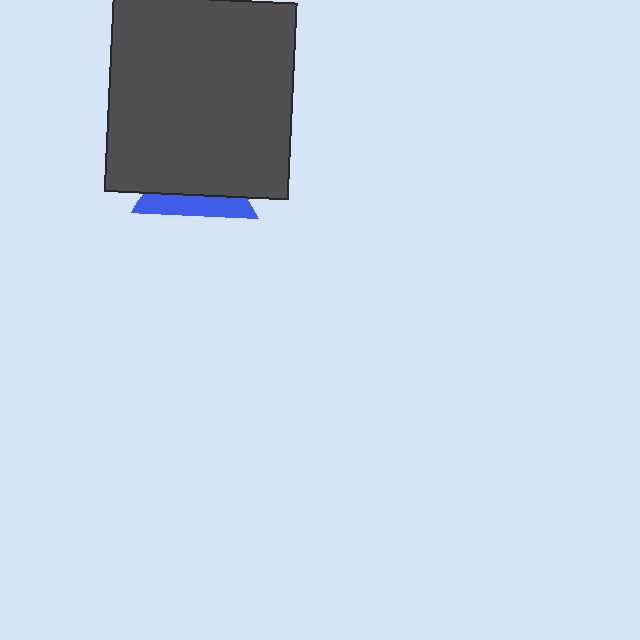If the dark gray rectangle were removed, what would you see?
You would see the complete blue triangle.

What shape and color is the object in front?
The object in front is a dark gray rectangle.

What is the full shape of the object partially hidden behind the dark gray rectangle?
The partially hidden object is a blue triangle.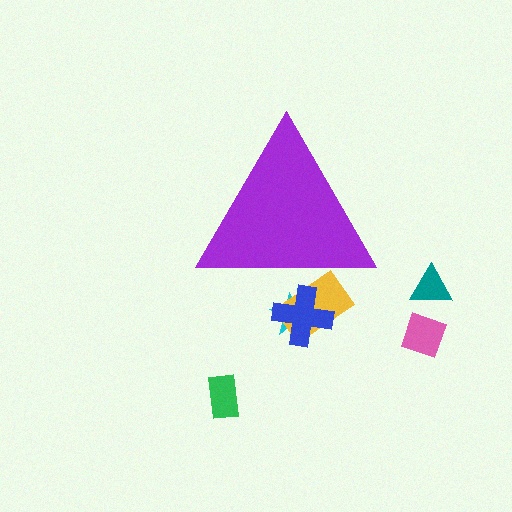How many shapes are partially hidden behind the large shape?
3 shapes are partially hidden.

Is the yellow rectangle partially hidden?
Yes, the yellow rectangle is partially hidden behind the purple triangle.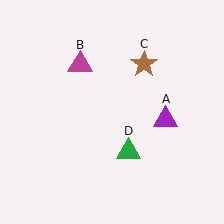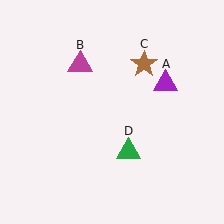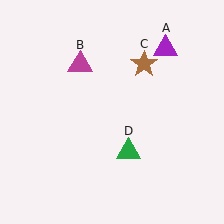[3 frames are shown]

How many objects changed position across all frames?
1 object changed position: purple triangle (object A).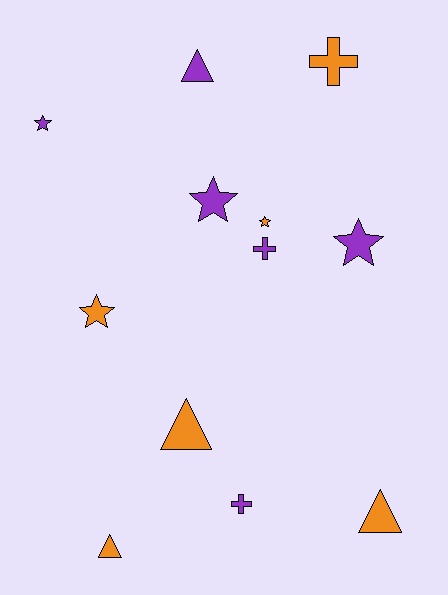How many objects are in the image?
There are 12 objects.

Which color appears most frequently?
Purple, with 6 objects.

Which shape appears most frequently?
Star, with 5 objects.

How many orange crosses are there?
There is 1 orange cross.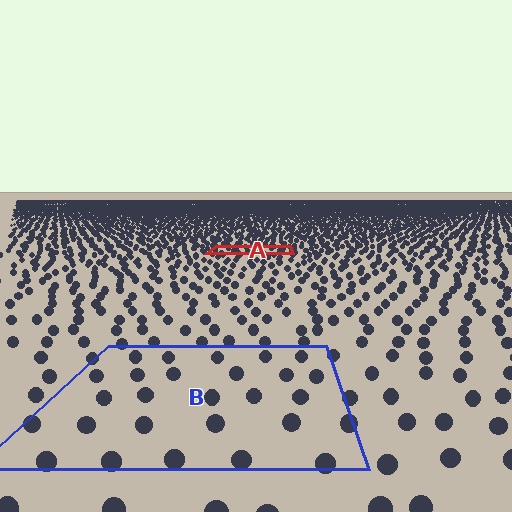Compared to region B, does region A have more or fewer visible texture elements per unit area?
Region A has more texture elements per unit area — they are packed more densely because it is farther away.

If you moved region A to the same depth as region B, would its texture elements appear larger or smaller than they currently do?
They would appear larger. At a closer depth, the same texture elements are projected at a bigger on-screen size.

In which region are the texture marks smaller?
The texture marks are smaller in region A, because it is farther away.